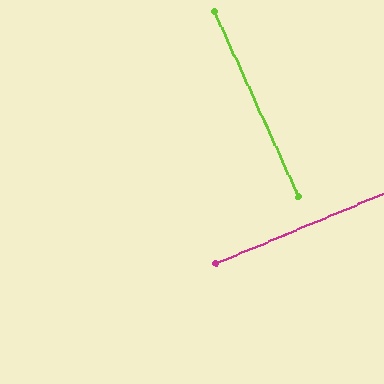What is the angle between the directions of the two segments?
Approximately 88 degrees.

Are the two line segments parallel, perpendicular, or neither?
Perpendicular — they meet at approximately 88°.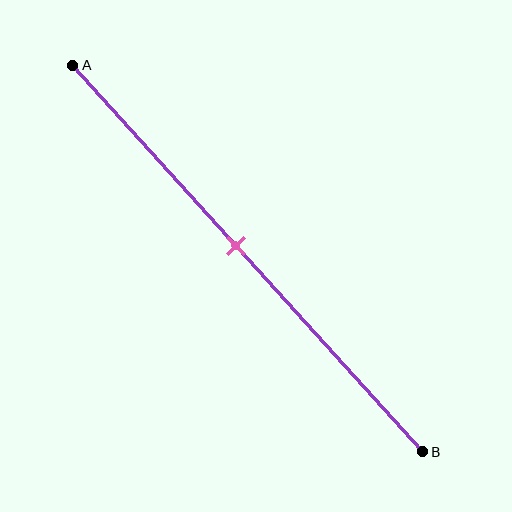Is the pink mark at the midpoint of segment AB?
No, the mark is at about 45% from A, not at the 50% midpoint.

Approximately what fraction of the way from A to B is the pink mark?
The pink mark is approximately 45% of the way from A to B.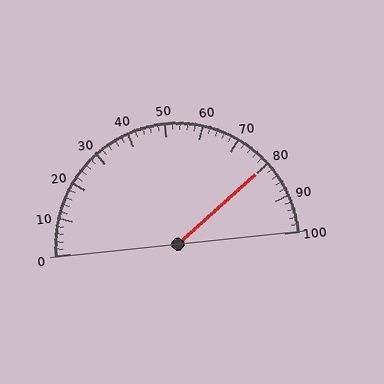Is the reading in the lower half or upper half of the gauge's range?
The reading is in the upper half of the range (0 to 100).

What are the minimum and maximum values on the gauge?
The gauge ranges from 0 to 100.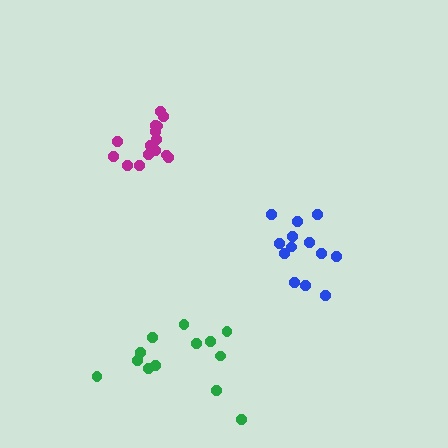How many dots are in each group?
Group 1: 15 dots, Group 2: 13 dots, Group 3: 13 dots (41 total).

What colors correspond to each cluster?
The clusters are colored: magenta, blue, green.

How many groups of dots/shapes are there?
There are 3 groups.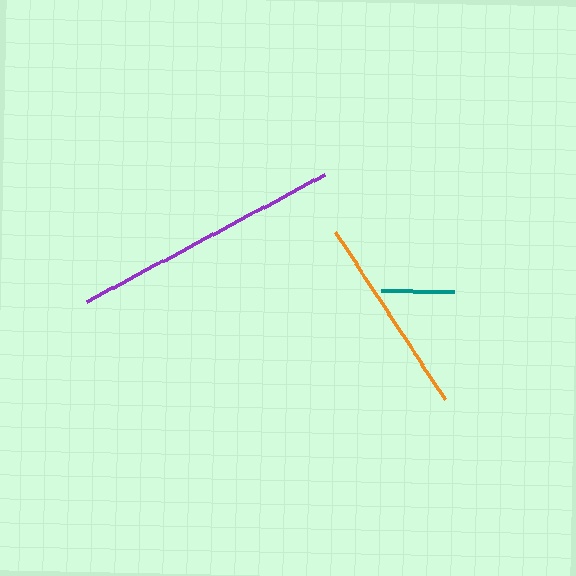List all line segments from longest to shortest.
From longest to shortest: purple, orange, teal.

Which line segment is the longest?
The purple line is the longest at approximately 270 pixels.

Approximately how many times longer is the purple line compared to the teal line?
The purple line is approximately 3.7 times the length of the teal line.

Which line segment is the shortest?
The teal line is the shortest at approximately 73 pixels.